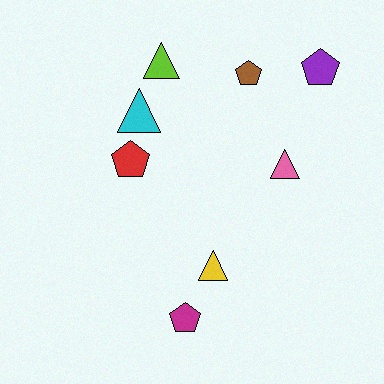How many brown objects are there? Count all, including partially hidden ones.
There is 1 brown object.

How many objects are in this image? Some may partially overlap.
There are 8 objects.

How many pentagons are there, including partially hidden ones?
There are 4 pentagons.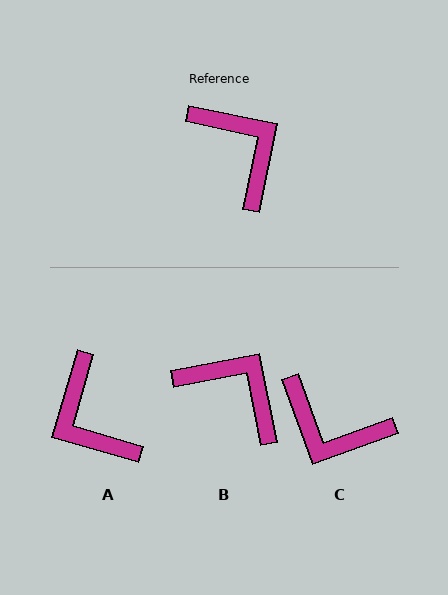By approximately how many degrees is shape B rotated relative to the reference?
Approximately 23 degrees counter-clockwise.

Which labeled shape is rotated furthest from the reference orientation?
A, about 175 degrees away.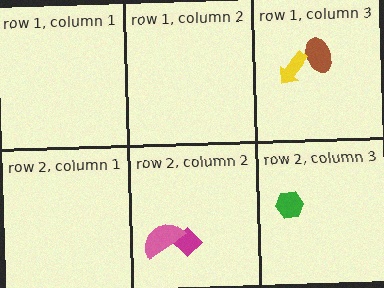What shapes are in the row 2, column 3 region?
The green hexagon.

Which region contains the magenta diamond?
The row 2, column 2 region.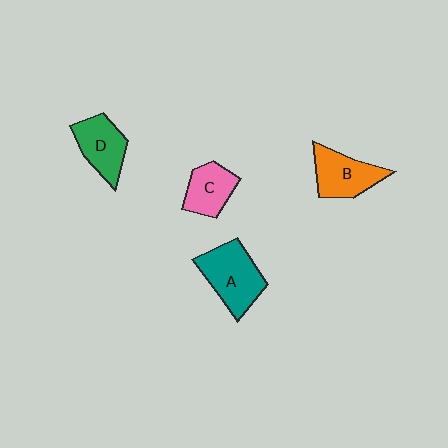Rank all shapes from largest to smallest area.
From largest to smallest: A (teal), B (orange), D (green), C (pink).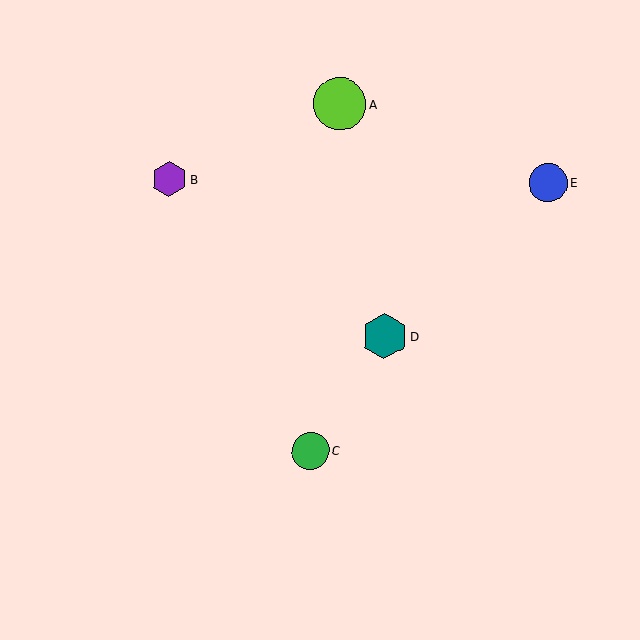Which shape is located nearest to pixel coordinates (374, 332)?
The teal hexagon (labeled D) at (384, 336) is nearest to that location.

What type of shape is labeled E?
Shape E is a blue circle.